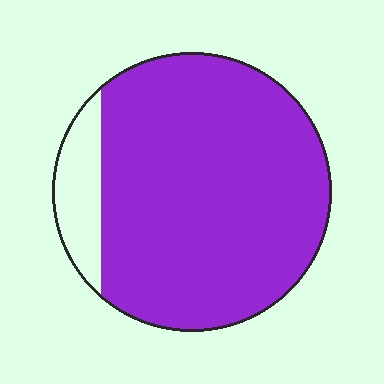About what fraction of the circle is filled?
About seven eighths (7/8).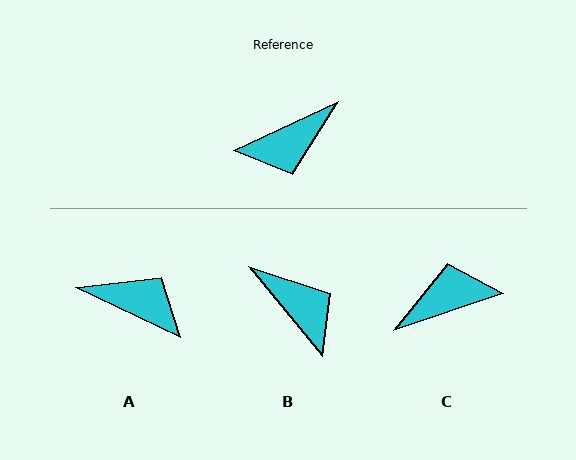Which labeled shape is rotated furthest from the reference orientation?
C, about 173 degrees away.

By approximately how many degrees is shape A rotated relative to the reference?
Approximately 130 degrees counter-clockwise.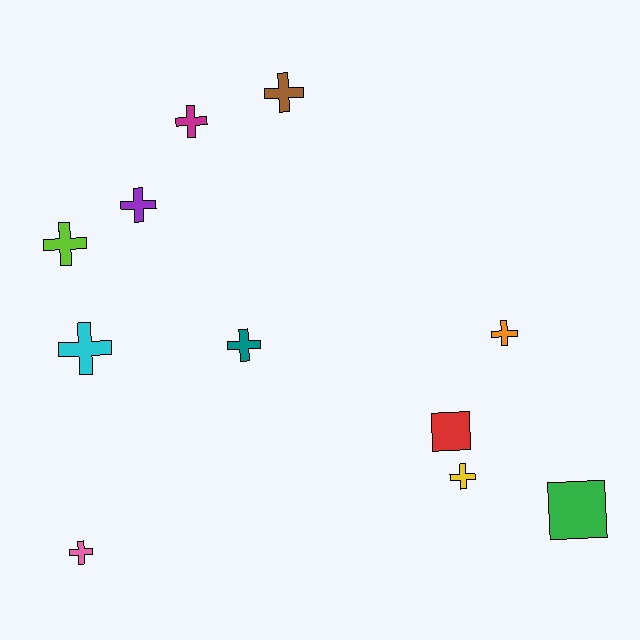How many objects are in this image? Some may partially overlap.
There are 11 objects.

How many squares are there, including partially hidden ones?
There are 2 squares.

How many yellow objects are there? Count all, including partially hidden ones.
There is 1 yellow object.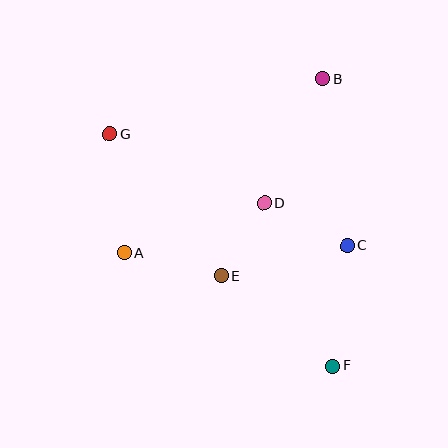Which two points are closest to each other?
Points D and E are closest to each other.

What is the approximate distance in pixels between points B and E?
The distance between B and E is approximately 222 pixels.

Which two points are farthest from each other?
Points F and G are farthest from each other.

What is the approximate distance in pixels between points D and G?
The distance between D and G is approximately 169 pixels.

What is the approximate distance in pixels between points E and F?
The distance between E and F is approximately 144 pixels.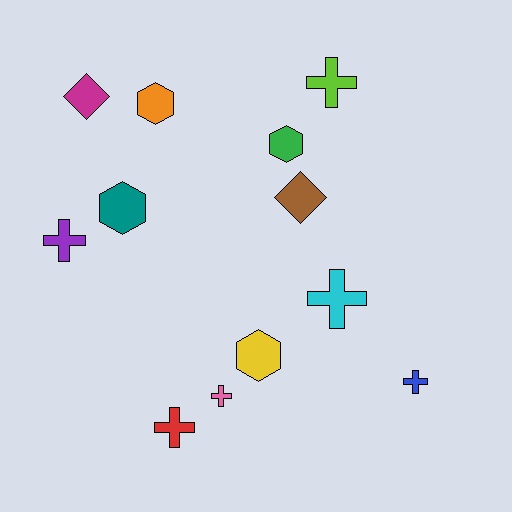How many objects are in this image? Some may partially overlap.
There are 12 objects.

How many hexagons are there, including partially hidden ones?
There are 4 hexagons.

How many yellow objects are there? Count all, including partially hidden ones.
There is 1 yellow object.